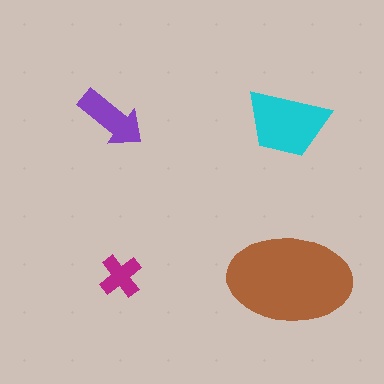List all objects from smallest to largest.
The magenta cross, the purple arrow, the cyan trapezoid, the brown ellipse.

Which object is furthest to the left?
The purple arrow is leftmost.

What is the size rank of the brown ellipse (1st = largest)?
1st.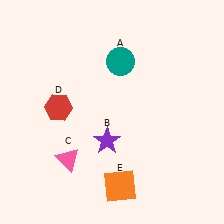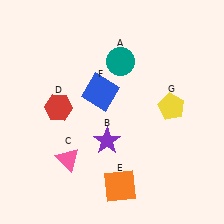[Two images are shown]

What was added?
A blue square (F), a yellow pentagon (G) were added in Image 2.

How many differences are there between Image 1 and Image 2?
There are 2 differences between the two images.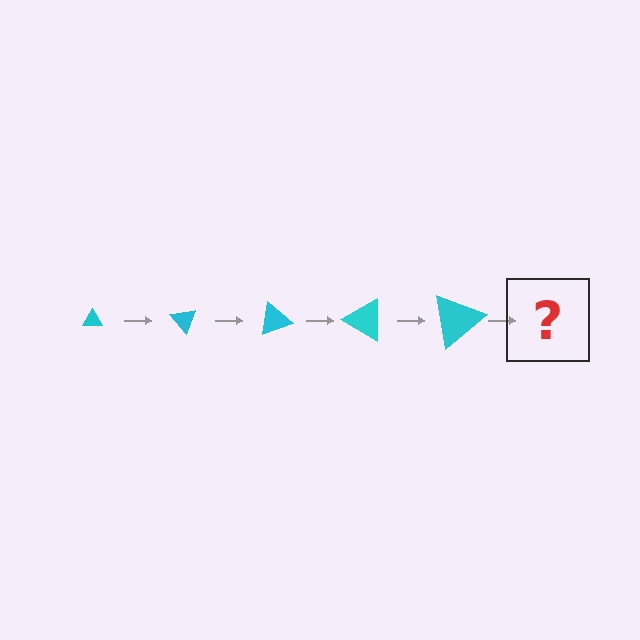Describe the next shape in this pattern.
It should be a triangle, larger than the previous one and rotated 250 degrees from the start.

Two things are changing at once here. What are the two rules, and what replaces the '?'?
The two rules are that the triangle grows larger each step and it rotates 50 degrees each step. The '?' should be a triangle, larger than the previous one and rotated 250 degrees from the start.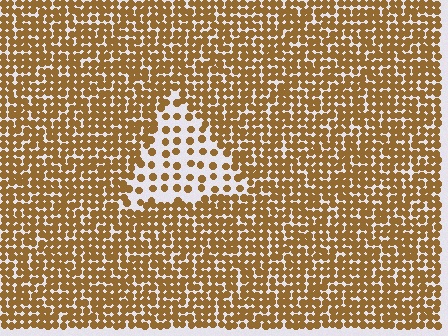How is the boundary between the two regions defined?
The boundary is defined by a change in element density (approximately 2.7x ratio). All elements are the same color, size, and shape.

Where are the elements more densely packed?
The elements are more densely packed outside the triangle boundary.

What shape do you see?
I see a triangle.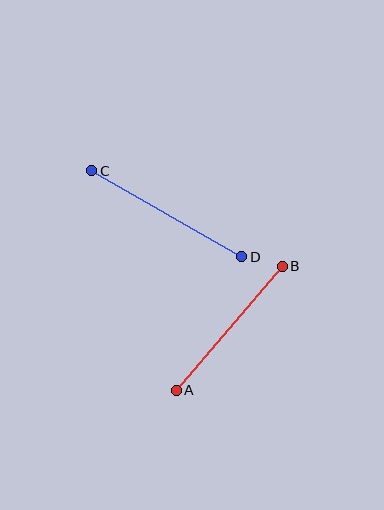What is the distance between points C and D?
The distance is approximately 173 pixels.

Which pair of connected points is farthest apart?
Points C and D are farthest apart.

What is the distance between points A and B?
The distance is approximately 163 pixels.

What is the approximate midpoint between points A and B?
The midpoint is at approximately (229, 328) pixels.